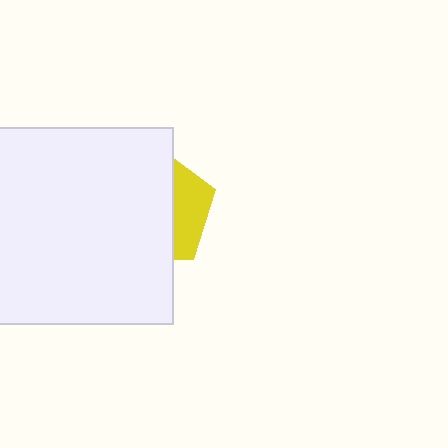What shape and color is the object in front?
The object in front is a white rectangle.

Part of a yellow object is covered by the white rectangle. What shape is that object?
It is a pentagon.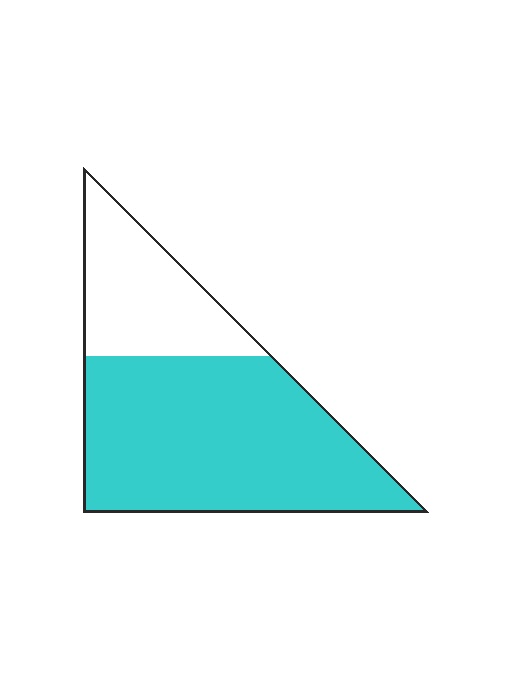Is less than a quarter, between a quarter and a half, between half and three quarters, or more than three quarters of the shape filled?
Between half and three quarters.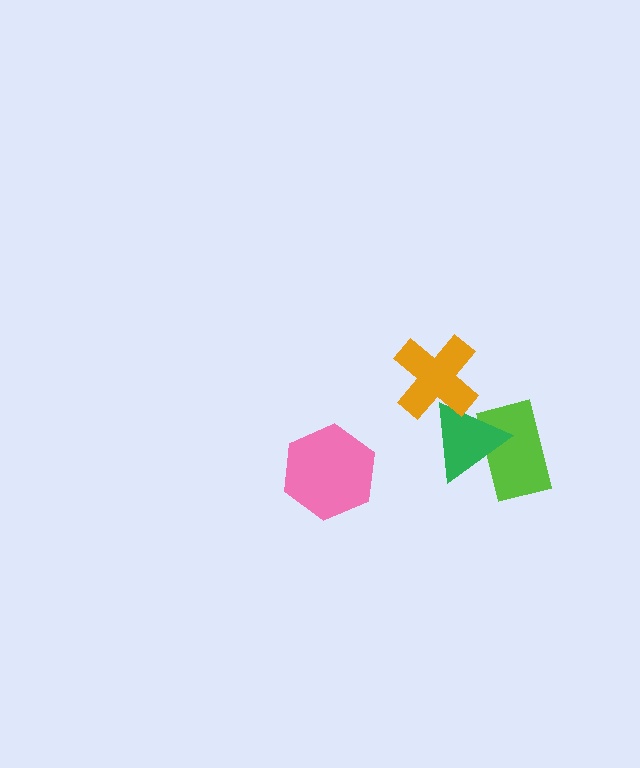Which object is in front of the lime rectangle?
The green triangle is in front of the lime rectangle.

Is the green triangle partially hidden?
Yes, it is partially covered by another shape.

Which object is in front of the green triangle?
The orange cross is in front of the green triangle.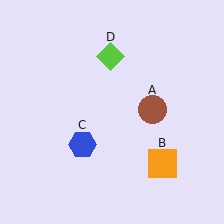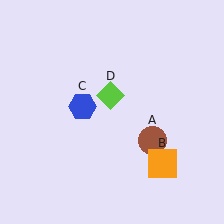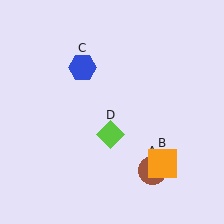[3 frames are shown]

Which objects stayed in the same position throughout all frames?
Orange square (object B) remained stationary.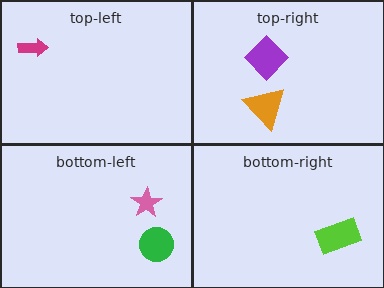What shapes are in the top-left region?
The magenta arrow.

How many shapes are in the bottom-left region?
2.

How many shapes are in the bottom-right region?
1.